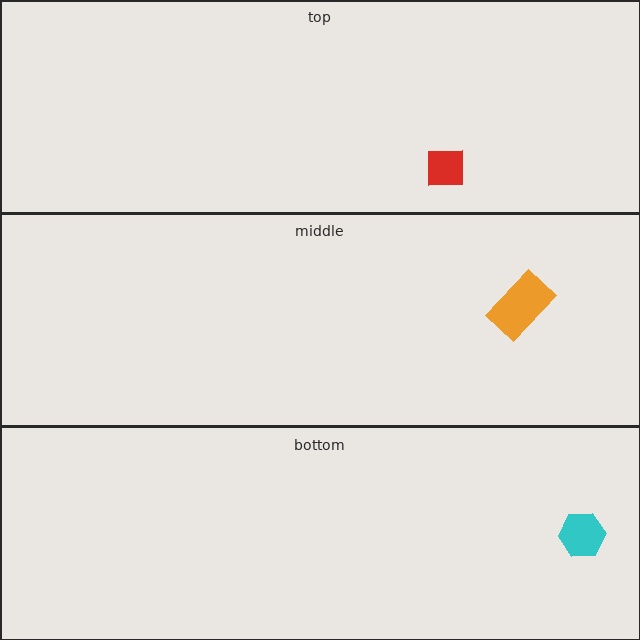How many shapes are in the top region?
1.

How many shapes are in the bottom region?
1.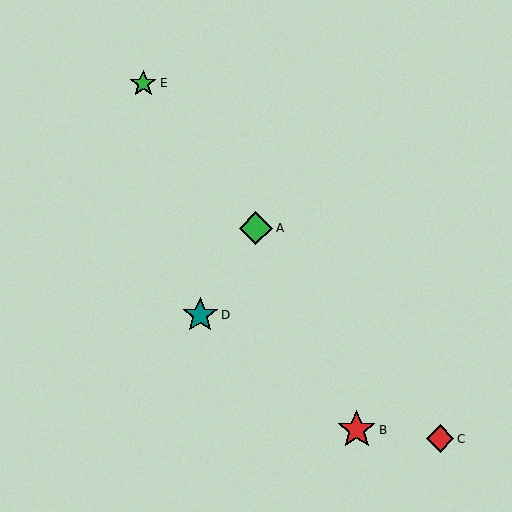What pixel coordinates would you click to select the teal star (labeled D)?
Click at (200, 315) to select the teal star D.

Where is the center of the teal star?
The center of the teal star is at (200, 315).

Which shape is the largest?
The red star (labeled B) is the largest.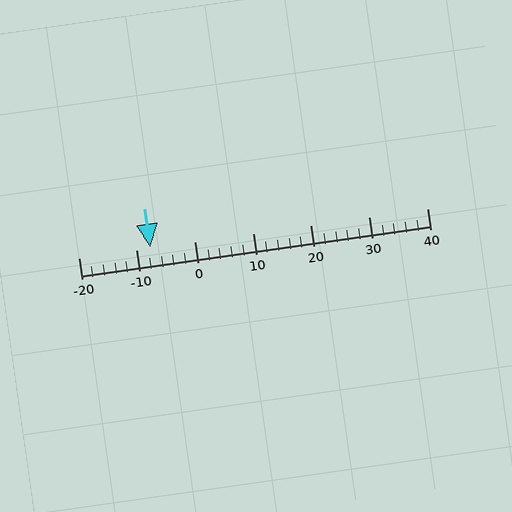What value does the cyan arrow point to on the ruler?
The cyan arrow points to approximately -8.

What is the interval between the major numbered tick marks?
The major tick marks are spaced 10 units apart.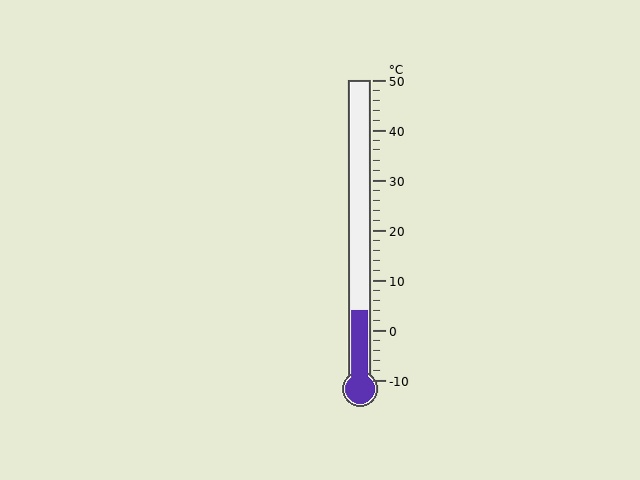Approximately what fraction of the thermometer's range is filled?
The thermometer is filled to approximately 25% of its range.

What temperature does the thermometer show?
The thermometer shows approximately 4°C.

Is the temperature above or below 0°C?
The temperature is above 0°C.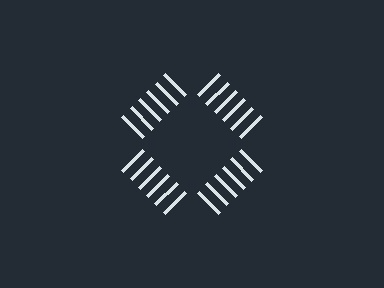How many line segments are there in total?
24 — 6 along each of the 4 edges.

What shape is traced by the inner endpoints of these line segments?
An illusory square — the line segments terminate on its edges but no continuous stroke is drawn.